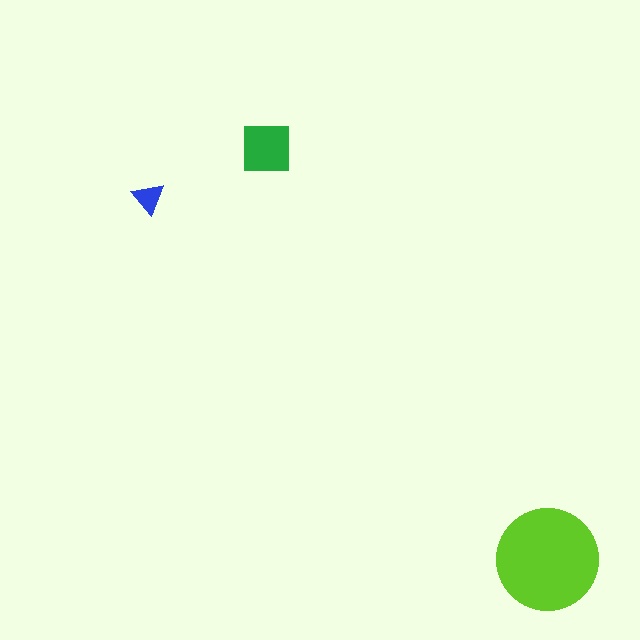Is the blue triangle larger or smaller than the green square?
Smaller.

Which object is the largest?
The lime circle.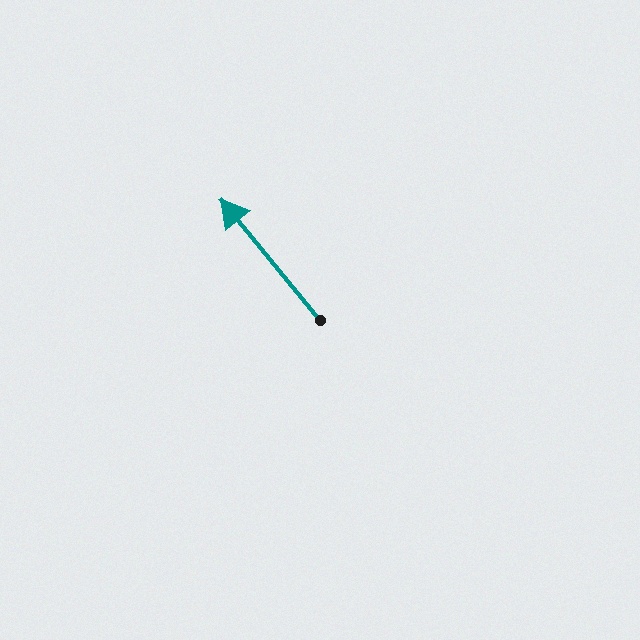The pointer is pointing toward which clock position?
Roughly 11 o'clock.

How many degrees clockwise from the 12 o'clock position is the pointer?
Approximately 320 degrees.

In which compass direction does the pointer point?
Northwest.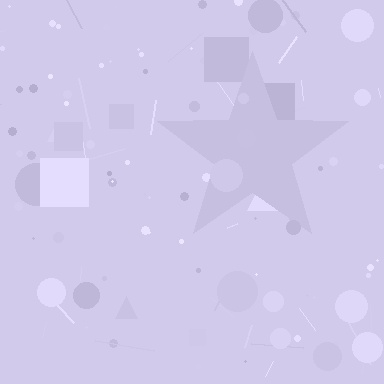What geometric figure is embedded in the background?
A star is embedded in the background.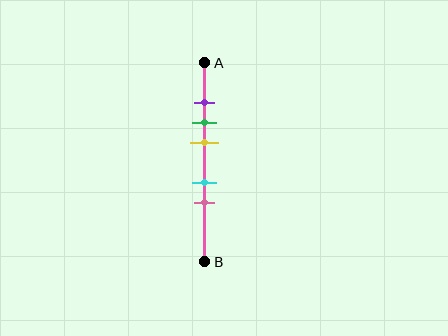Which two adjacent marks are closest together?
The purple and green marks are the closest adjacent pair.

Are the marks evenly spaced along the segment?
No, the marks are not evenly spaced.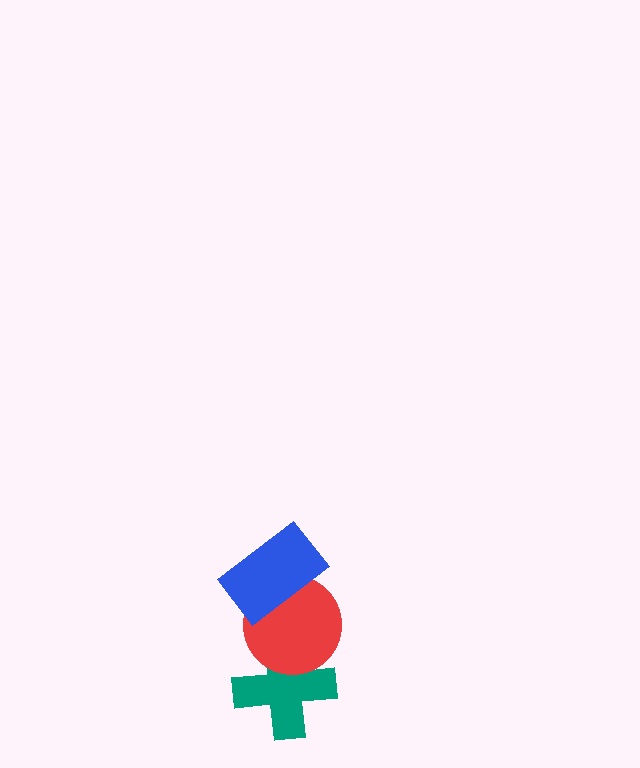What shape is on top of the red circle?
The blue rectangle is on top of the red circle.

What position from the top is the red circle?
The red circle is 2nd from the top.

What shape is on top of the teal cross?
The red circle is on top of the teal cross.